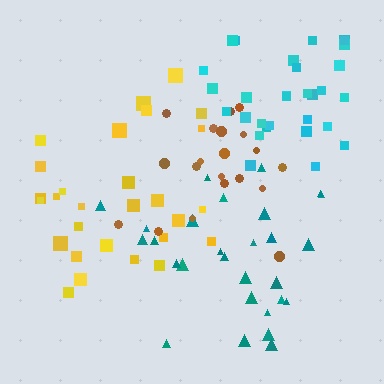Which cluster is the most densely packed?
Cyan.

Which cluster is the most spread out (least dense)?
Brown.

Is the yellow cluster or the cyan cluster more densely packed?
Cyan.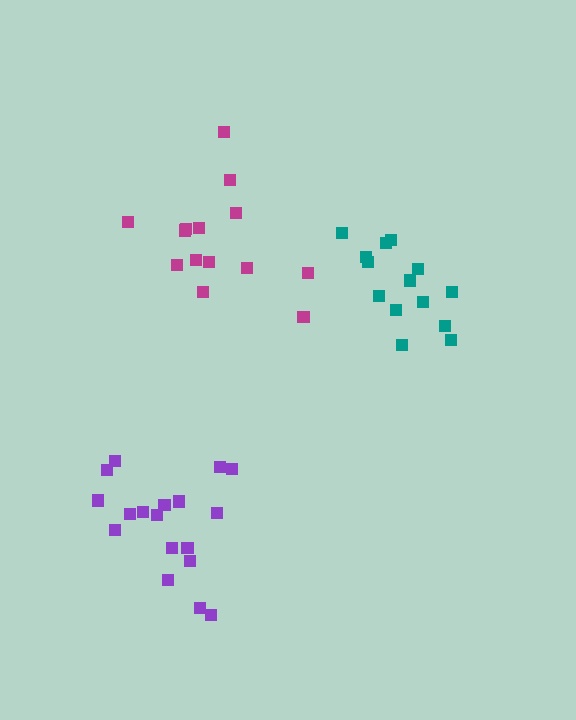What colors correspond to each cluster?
The clusters are colored: teal, purple, magenta.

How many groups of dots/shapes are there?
There are 3 groups.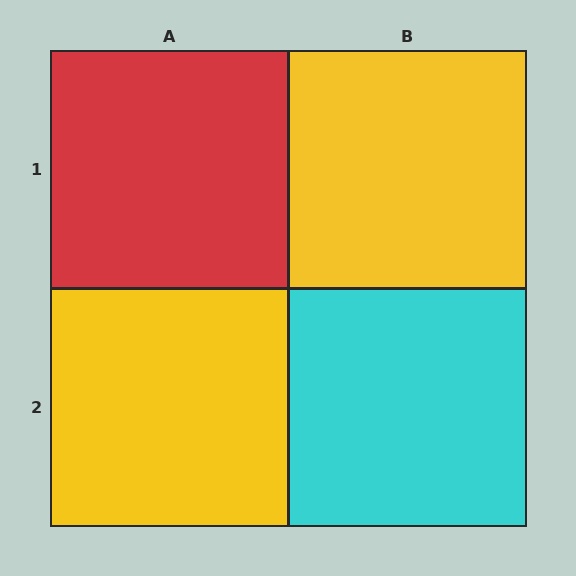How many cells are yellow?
2 cells are yellow.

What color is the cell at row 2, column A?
Yellow.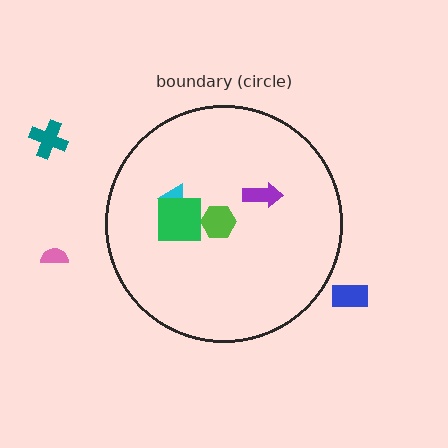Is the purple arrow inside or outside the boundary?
Inside.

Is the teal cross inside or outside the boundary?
Outside.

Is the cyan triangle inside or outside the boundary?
Inside.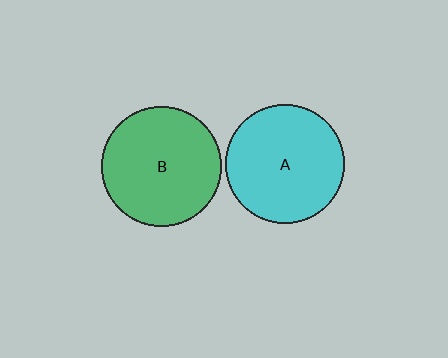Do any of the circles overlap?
No, none of the circles overlap.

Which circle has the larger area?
Circle B (green).